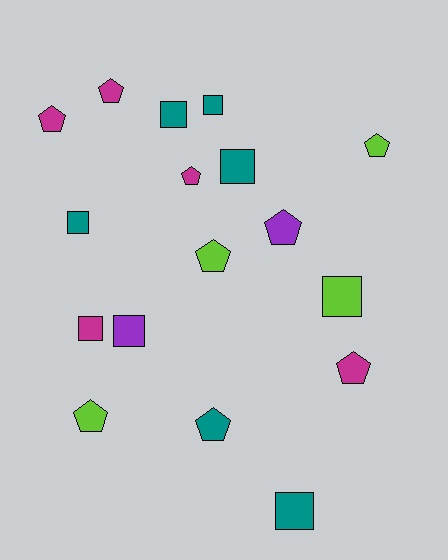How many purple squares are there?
There is 1 purple square.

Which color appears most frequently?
Teal, with 6 objects.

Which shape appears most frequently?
Pentagon, with 9 objects.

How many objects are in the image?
There are 17 objects.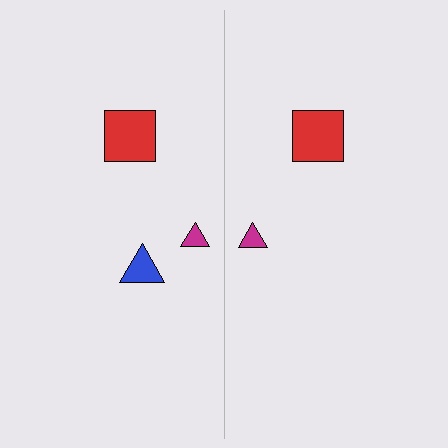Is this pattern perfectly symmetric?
No, the pattern is not perfectly symmetric. A blue triangle is missing from the right side.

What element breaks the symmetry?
A blue triangle is missing from the right side.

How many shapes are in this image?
There are 5 shapes in this image.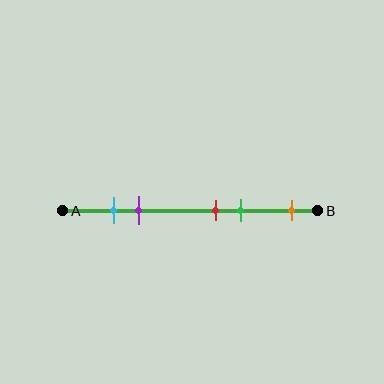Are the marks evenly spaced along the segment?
No, the marks are not evenly spaced.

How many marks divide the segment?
There are 5 marks dividing the segment.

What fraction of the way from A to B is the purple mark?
The purple mark is approximately 30% (0.3) of the way from A to B.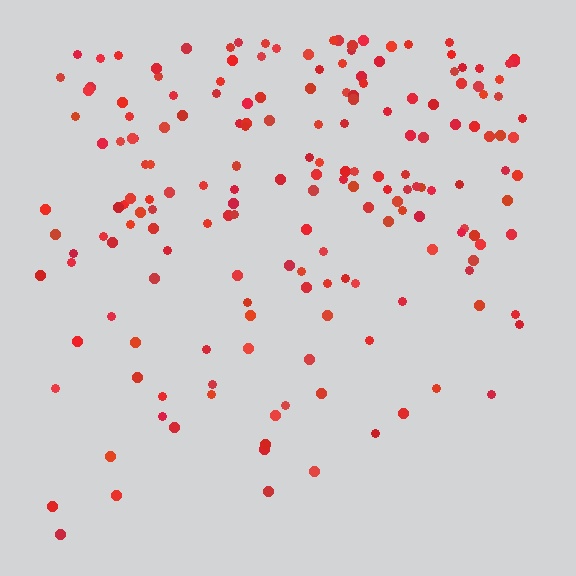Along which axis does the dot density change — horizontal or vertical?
Vertical.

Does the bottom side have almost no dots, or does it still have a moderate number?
Still a moderate number, just noticeably fewer than the top.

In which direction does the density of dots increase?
From bottom to top, with the top side densest.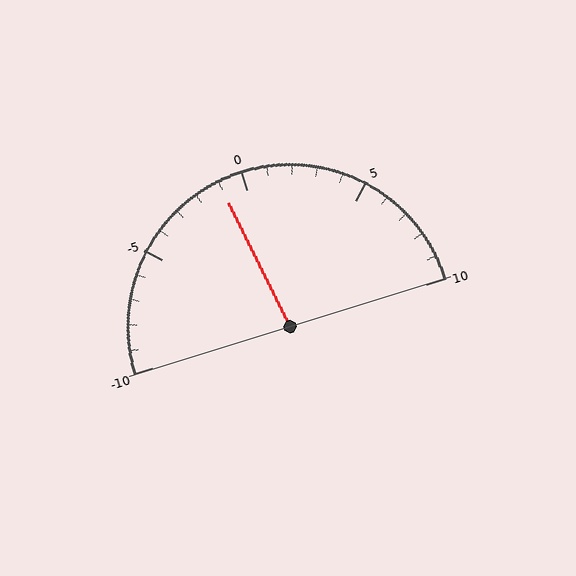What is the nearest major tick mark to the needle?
The nearest major tick mark is 0.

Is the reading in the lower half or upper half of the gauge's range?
The reading is in the lower half of the range (-10 to 10).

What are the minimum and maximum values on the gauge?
The gauge ranges from -10 to 10.